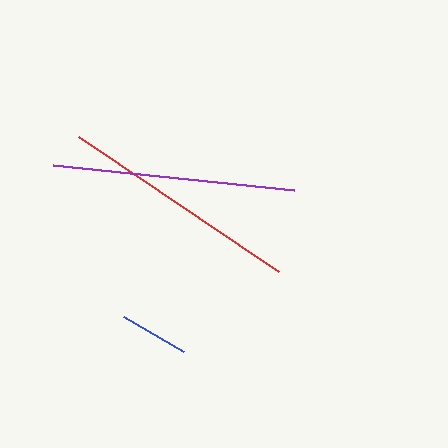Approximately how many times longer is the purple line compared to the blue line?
The purple line is approximately 3.5 times the length of the blue line.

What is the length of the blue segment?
The blue segment is approximately 70 pixels long.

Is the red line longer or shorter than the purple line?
The purple line is longer than the red line.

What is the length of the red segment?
The red segment is approximately 241 pixels long.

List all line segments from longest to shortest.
From longest to shortest: purple, red, blue.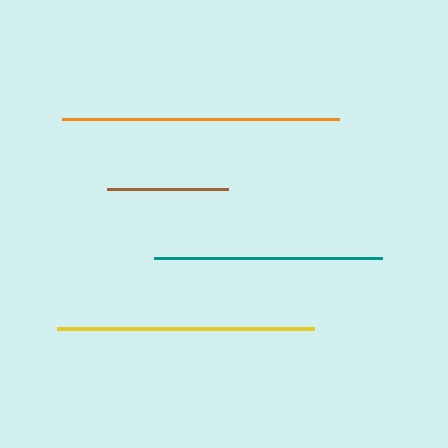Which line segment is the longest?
The orange line is the longest at approximately 278 pixels.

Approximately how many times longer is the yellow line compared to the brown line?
The yellow line is approximately 2.1 times the length of the brown line.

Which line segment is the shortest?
The brown line is the shortest at approximately 121 pixels.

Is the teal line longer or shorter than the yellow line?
The yellow line is longer than the teal line.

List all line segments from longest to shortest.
From longest to shortest: orange, yellow, teal, brown.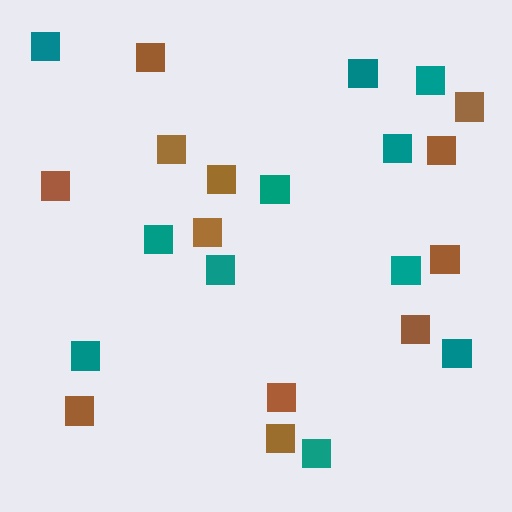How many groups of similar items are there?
There are 2 groups: one group of brown squares (12) and one group of teal squares (11).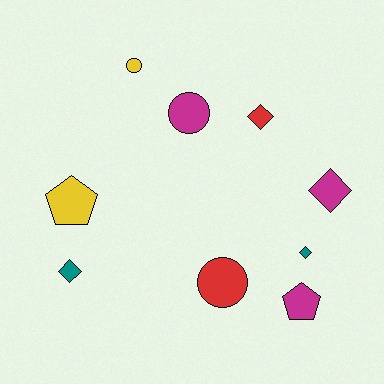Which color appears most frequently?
Magenta, with 3 objects.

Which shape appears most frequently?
Diamond, with 4 objects.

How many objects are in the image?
There are 9 objects.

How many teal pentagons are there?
There are no teal pentagons.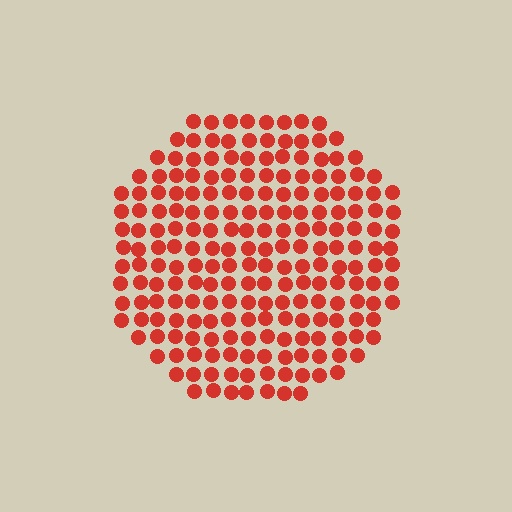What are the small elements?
The small elements are circles.